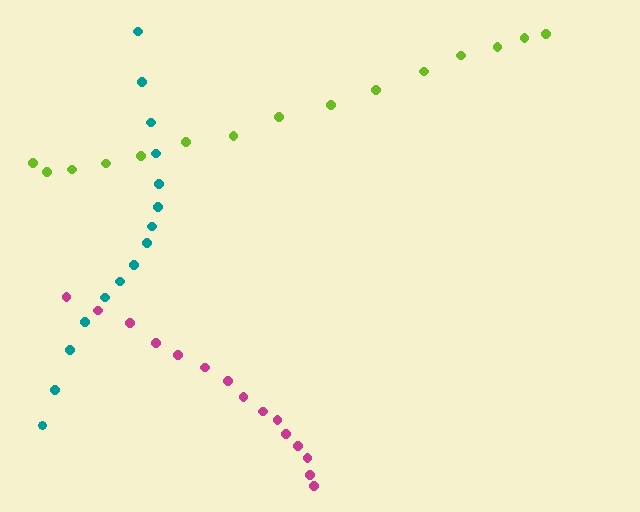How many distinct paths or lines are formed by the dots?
There are 3 distinct paths.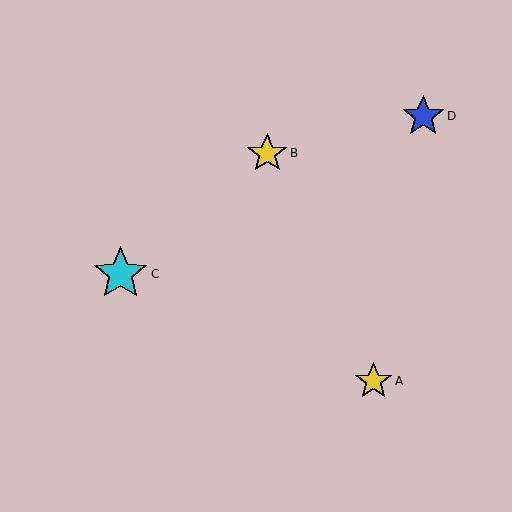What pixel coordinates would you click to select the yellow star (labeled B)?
Click at (267, 153) to select the yellow star B.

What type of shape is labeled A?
Shape A is a yellow star.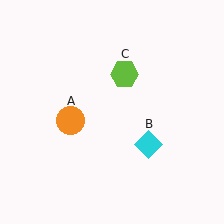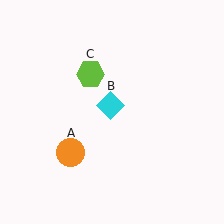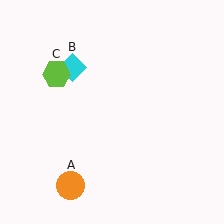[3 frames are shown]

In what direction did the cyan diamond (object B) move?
The cyan diamond (object B) moved up and to the left.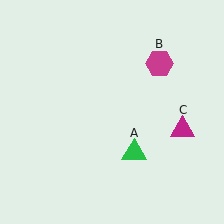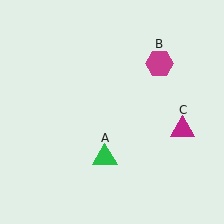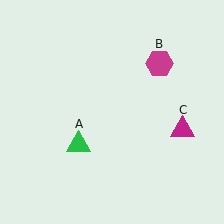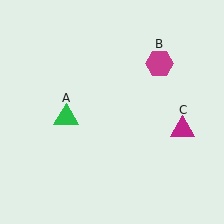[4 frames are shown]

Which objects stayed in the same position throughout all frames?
Magenta hexagon (object B) and magenta triangle (object C) remained stationary.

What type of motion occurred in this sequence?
The green triangle (object A) rotated clockwise around the center of the scene.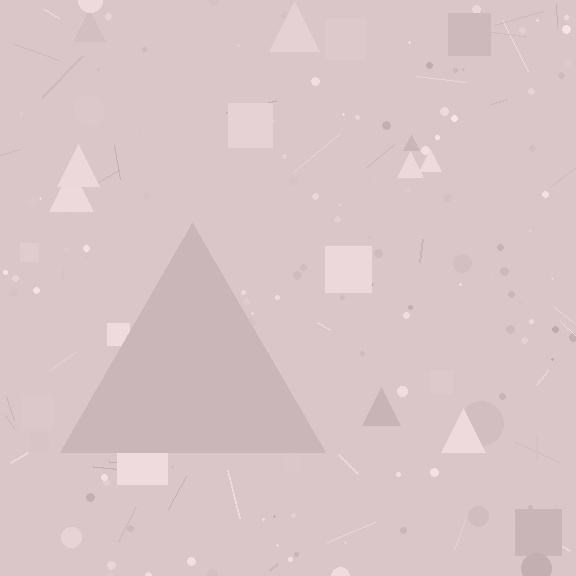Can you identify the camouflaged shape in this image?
The camouflaged shape is a triangle.